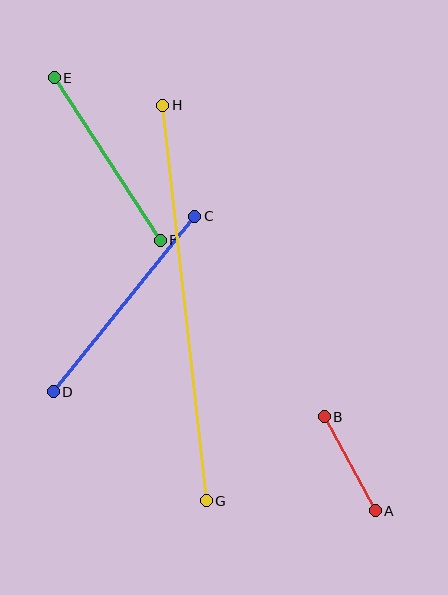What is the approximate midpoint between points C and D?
The midpoint is at approximately (124, 304) pixels.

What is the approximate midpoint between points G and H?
The midpoint is at approximately (184, 303) pixels.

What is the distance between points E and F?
The distance is approximately 194 pixels.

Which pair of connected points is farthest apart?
Points G and H are farthest apart.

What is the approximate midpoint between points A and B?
The midpoint is at approximately (350, 464) pixels.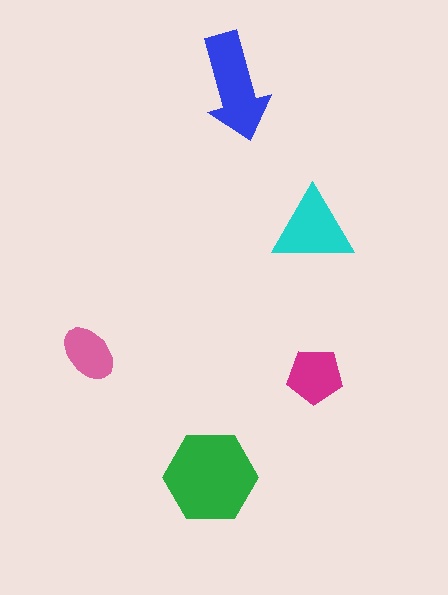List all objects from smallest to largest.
The pink ellipse, the magenta pentagon, the cyan triangle, the blue arrow, the green hexagon.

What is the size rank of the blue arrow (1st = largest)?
2nd.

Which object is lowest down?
The green hexagon is bottommost.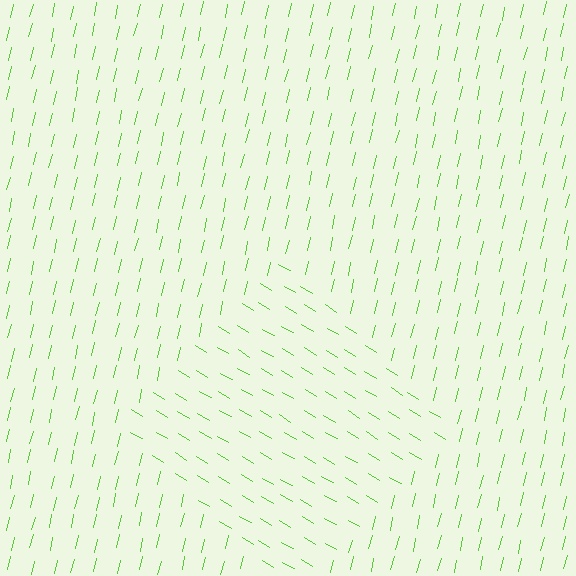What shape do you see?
I see a diamond.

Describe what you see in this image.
The image is filled with small lime line segments. A diamond region in the image has lines oriented differently from the surrounding lines, creating a visible texture boundary.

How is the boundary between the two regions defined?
The boundary is defined purely by a change in line orientation (approximately 72 degrees difference). All lines are the same color and thickness.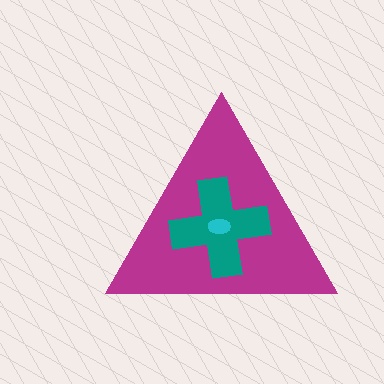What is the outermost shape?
The magenta triangle.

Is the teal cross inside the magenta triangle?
Yes.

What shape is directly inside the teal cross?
The cyan ellipse.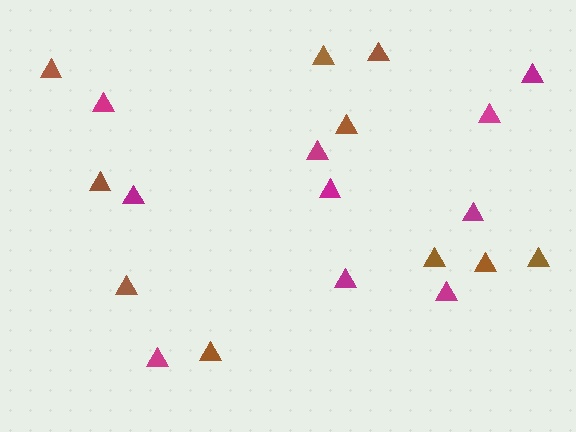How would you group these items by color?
There are 2 groups: one group of brown triangles (10) and one group of magenta triangles (10).